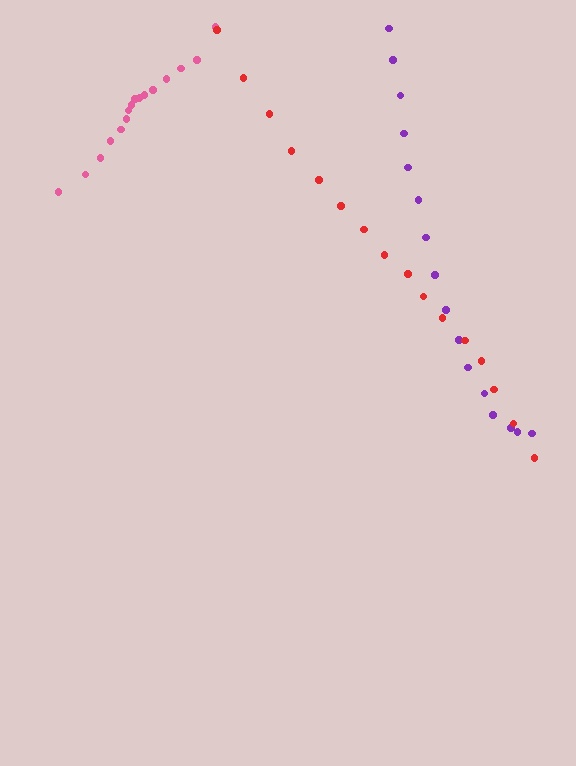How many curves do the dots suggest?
There are 3 distinct paths.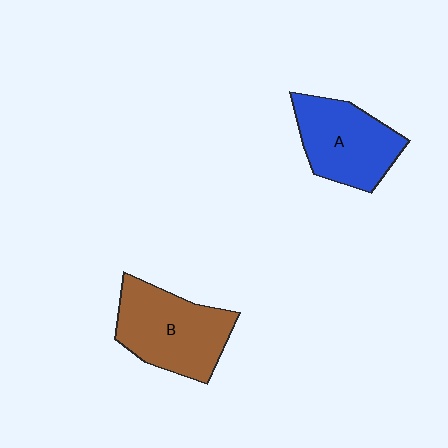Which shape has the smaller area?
Shape A (blue).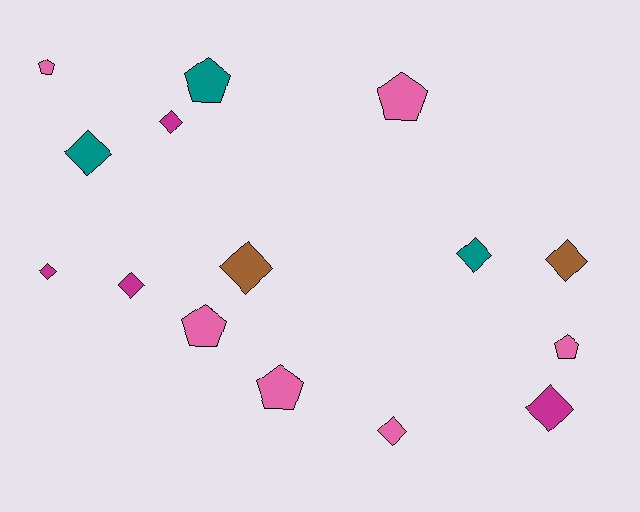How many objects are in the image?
There are 15 objects.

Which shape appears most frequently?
Diamond, with 9 objects.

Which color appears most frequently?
Pink, with 6 objects.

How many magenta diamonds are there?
There are 4 magenta diamonds.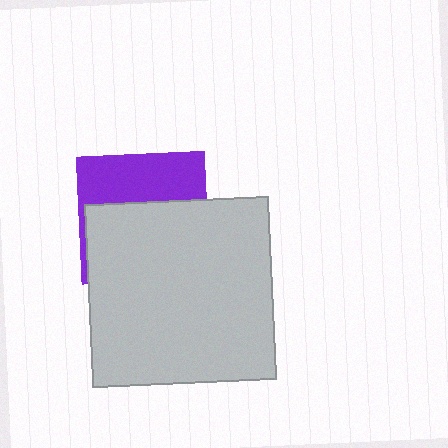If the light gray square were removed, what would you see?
You would see the complete purple square.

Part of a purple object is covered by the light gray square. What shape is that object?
It is a square.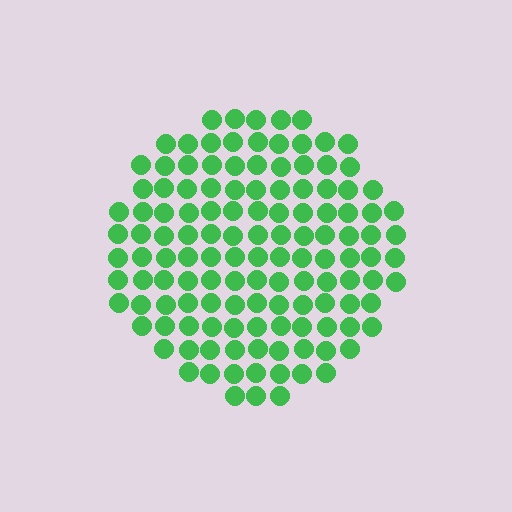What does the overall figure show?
The overall figure shows a circle.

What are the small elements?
The small elements are circles.